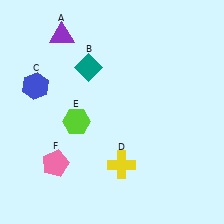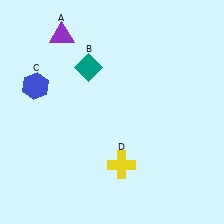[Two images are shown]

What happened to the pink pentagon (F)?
The pink pentagon (F) was removed in Image 2. It was in the bottom-left area of Image 1.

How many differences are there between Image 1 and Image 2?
There are 2 differences between the two images.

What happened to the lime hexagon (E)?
The lime hexagon (E) was removed in Image 2. It was in the bottom-left area of Image 1.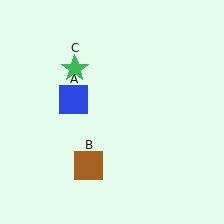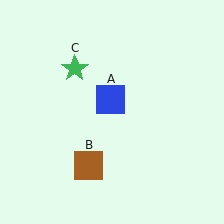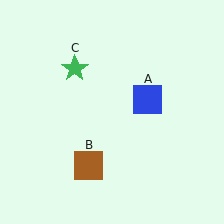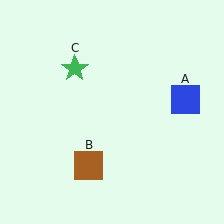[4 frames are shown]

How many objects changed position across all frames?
1 object changed position: blue square (object A).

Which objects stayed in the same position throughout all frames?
Brown square (object B) and green star (object C) remained stationary.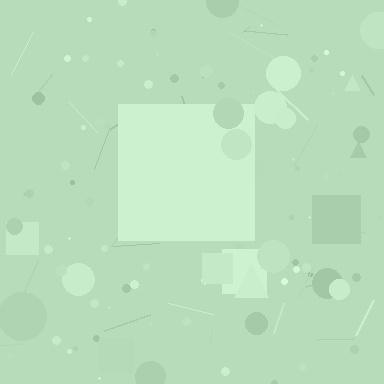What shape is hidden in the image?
A square is hidden in the image.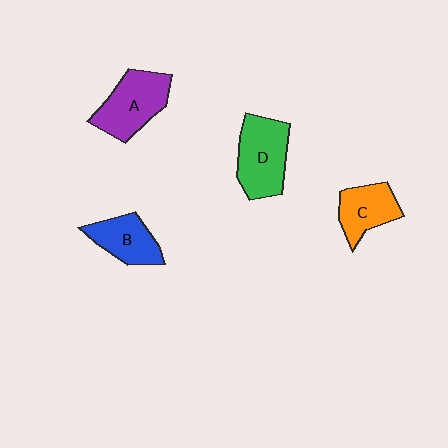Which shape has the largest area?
Shape D (green).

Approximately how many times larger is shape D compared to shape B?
Approximately 1.4 times.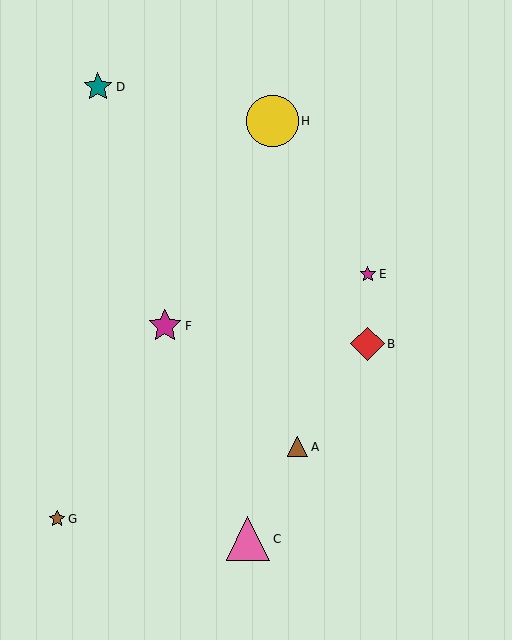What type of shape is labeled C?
Shape C is a pink triangle.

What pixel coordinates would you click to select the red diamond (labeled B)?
Click at (367, 344) to select the red diamond B.